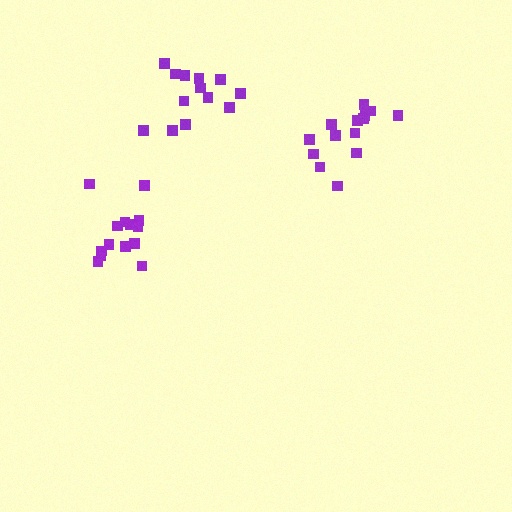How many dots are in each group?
Group 1: 13 dots, Group 2: 14 dots, Group 3: 14 dots (41 total).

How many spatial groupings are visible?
There are 3 spatial groupings.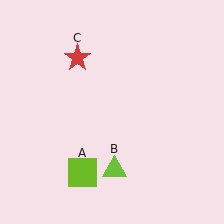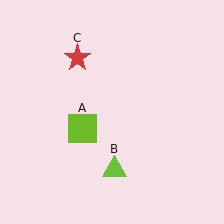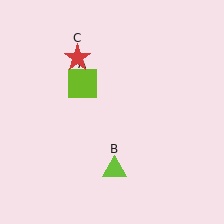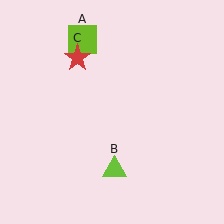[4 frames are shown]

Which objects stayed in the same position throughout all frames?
Lime triangle (object B) and red star (object C) remained stationary.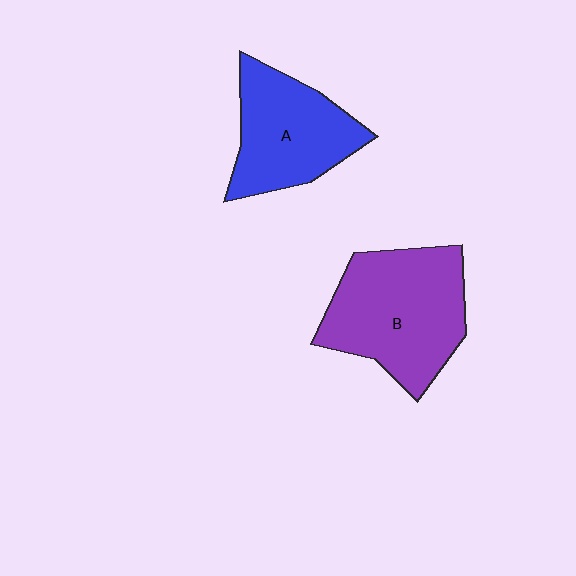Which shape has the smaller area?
Shape A (blue).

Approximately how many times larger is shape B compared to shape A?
Approximately 1.3 times.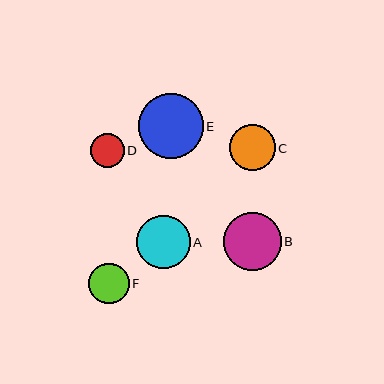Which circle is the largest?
Circle E is the largest with a size of approximately 65 pixels.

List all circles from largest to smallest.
From largest to smallest: E, B, A, C, F, D.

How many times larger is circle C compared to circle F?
Circle C is approximately 1.1 times the size of circle F.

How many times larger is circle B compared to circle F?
Circle B is approximately 1.4 times the size of circle F.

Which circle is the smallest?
Circle D is the smallest with a size of approximately 34 pixels.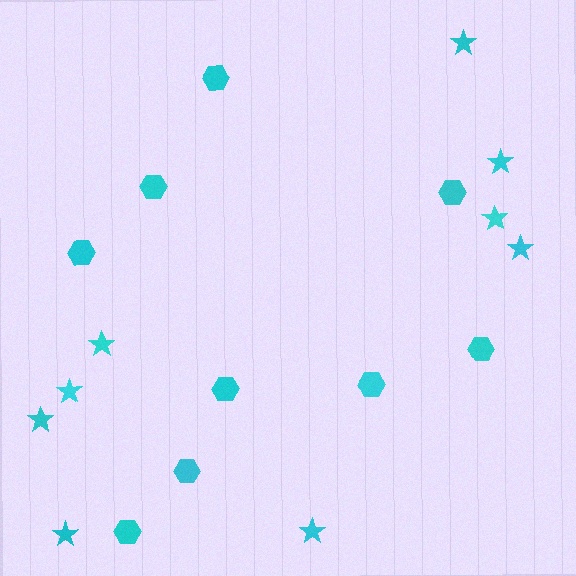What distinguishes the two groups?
There are 2 groups: one group of hexagons (9) and one group of stars (9).